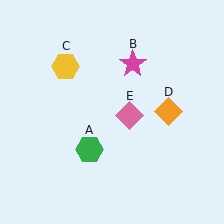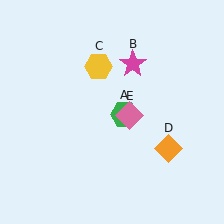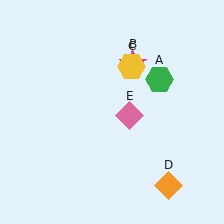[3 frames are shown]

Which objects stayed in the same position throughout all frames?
Magenta star (object B) and pink diamond (object E) remained stationary.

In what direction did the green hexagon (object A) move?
The green hexagon (object A) moved up and to the right.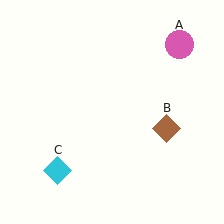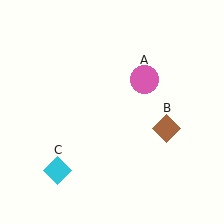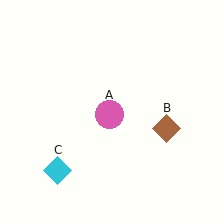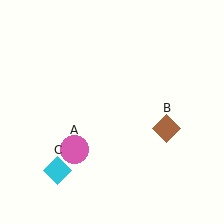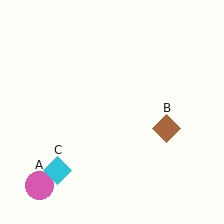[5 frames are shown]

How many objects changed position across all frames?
1 object changed position: pink circle (object A).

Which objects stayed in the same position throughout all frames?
Brown diamond (object B) and cyan diamond (object C) remained stationary.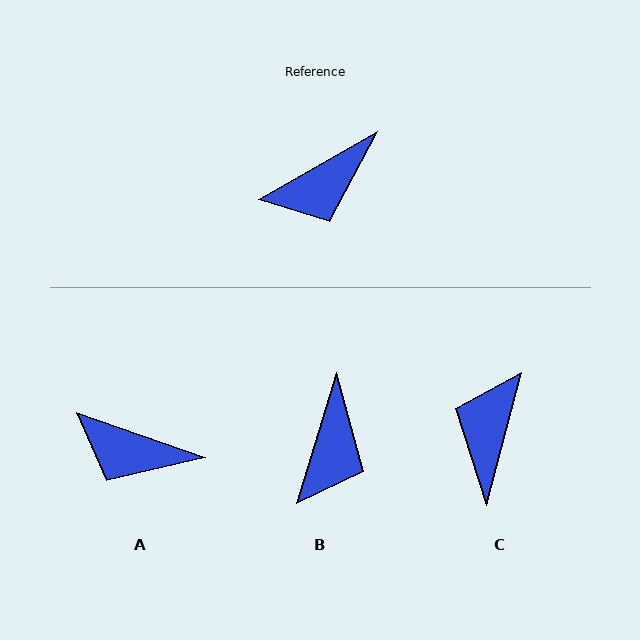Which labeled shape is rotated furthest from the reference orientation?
C, about 134 degrees away.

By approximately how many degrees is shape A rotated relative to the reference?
Approximately 49 degrees clockwise.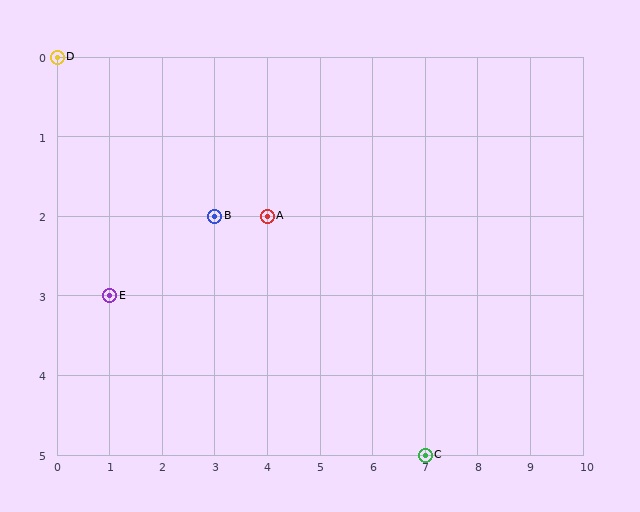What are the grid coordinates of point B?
Point B is at grid coordinates (3, 2).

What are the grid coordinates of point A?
Point A is at grid coordinates (4, 2).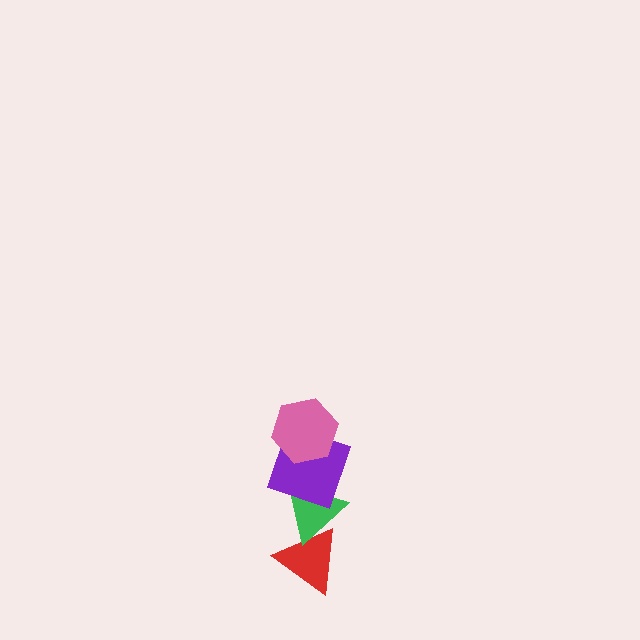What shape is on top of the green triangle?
The purple square is on top of the green triangle.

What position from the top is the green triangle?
The green triangle is 3rd from the top.